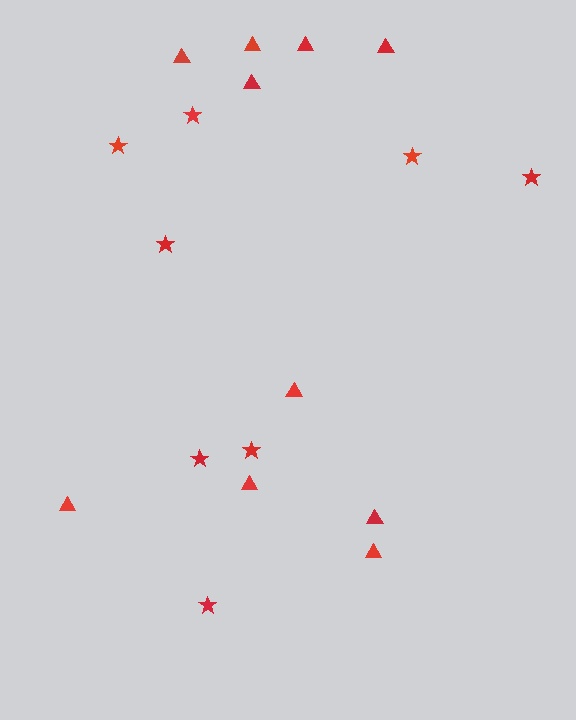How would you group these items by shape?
There are 2 groups: one group of stars (8) and one group of triangles (10).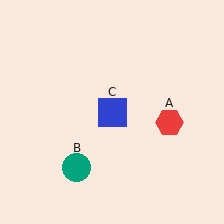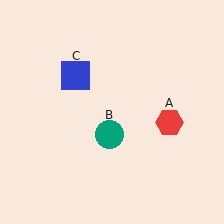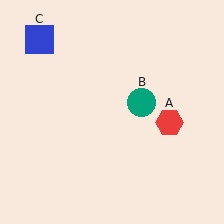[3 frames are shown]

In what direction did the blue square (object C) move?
The blue square (object C) moved up and to the left.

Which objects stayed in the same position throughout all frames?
Red hexagon (object A) remained stationary.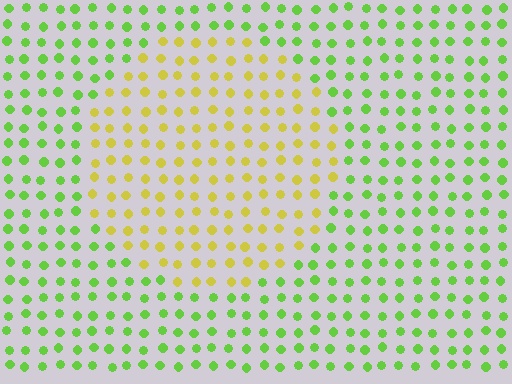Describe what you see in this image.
The image is filled with small lime elements in a uniform arrangement. A circle-shaped region is visible where the elements are tinted to a slightly different hue, forming a subtle color boundary.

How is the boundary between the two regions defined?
The boundary is defined purely by a slight shift in hue (about 48 degrees). Spacing, size, and orientation are identical on both sides.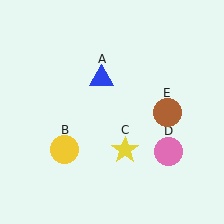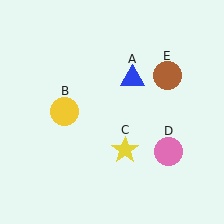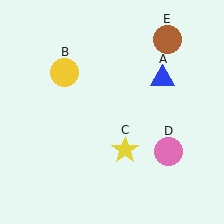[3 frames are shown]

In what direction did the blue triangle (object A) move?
The blue triangle (object A) moved right.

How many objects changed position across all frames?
3 objects changed position: blue triangle (object A), yellow circle (object B), brown circle (object E).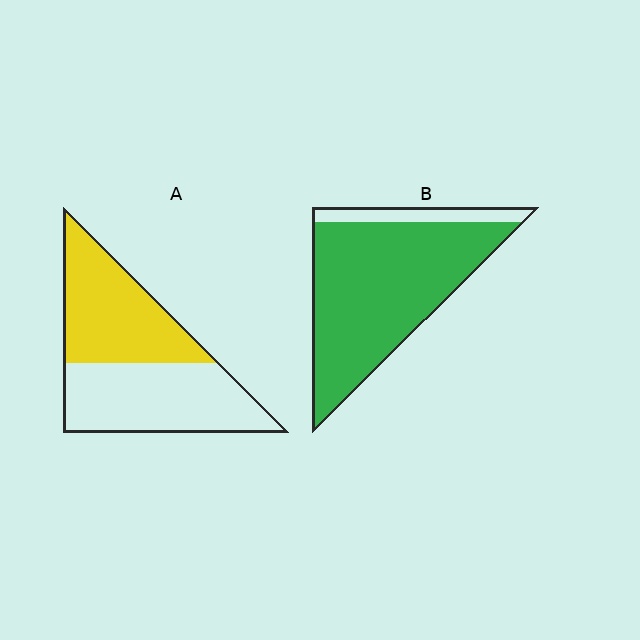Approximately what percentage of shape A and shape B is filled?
A is approximately 50% and B is approximately 85%.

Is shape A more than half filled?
Roughly half.